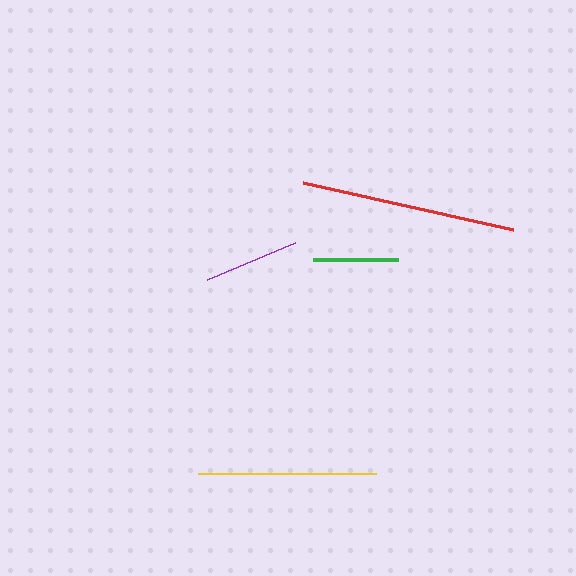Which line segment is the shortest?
The green line is the shortest at approximately 85 pixels.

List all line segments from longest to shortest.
From longest to shortest: red, yellow, purple, green.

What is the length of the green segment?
The green segment is approximately 85 pixels long.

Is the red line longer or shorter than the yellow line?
The red line is longer than the yellow line.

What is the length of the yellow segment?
The yellow segment is approximately 178 pixels long.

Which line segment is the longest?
The red line is the longest at approximately 215 pixels.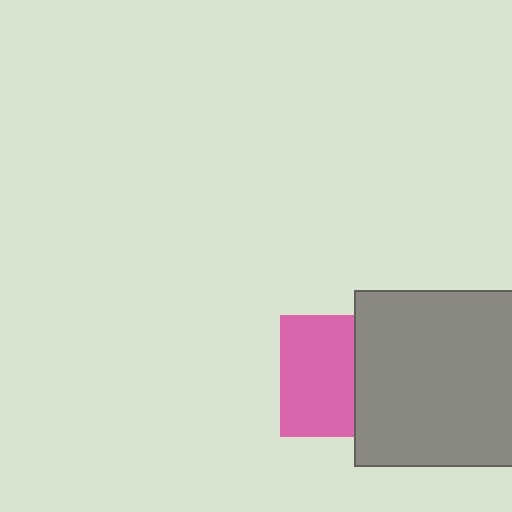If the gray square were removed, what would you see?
You would see the complete pink square.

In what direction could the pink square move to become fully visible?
The pink square could move left. That would shift it out from behind the gray square entirely.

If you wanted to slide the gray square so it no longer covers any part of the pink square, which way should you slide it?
Slide it right — that is the most direct way to separate the two shapes.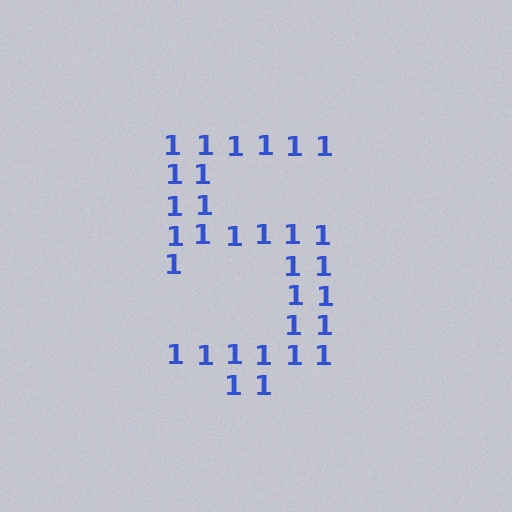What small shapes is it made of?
It is made of small digit 1's.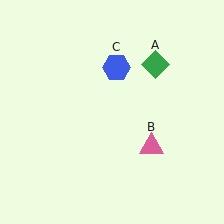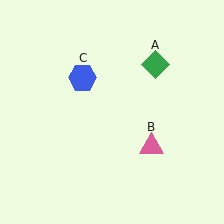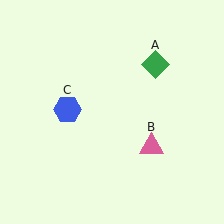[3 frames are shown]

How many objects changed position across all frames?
1 object changed position: blue hexagon (object C).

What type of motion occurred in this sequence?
The blue hexagon (object C) rotated counterclockwise around the center of the scene.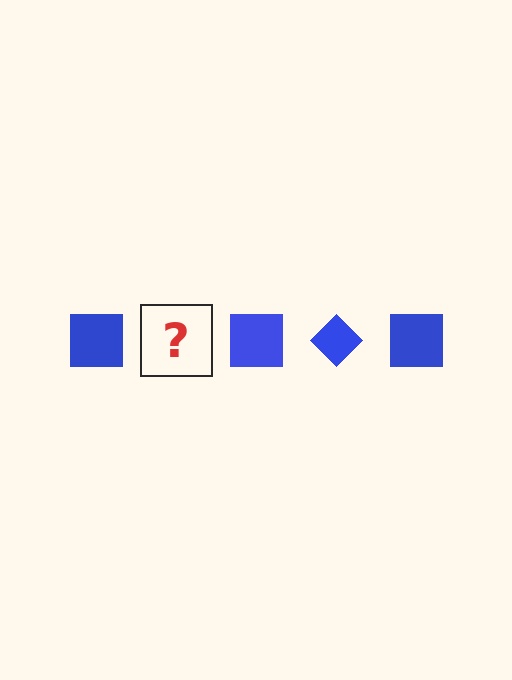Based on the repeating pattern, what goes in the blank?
The blank should be a blue diamond.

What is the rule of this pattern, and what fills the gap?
The rule is that the pattern cycles through square, diamond shapes in blue. The gap should be filled with a blue diamond.